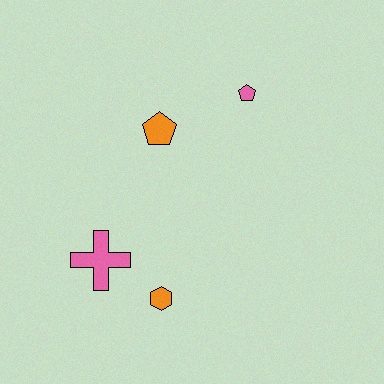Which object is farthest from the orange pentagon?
The orange hexagon is farthest from the orange pentagon.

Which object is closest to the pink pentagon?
The orange pentagon is closest to the pink pentagon.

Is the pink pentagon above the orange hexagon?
Yes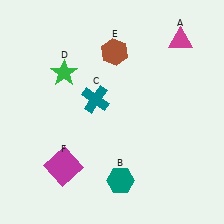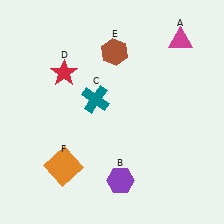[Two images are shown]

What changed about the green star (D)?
In Image 1, D is green. In Image 2, it changed to red.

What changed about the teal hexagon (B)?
In Image 1, B is teal. In Image 2, it changed to purple.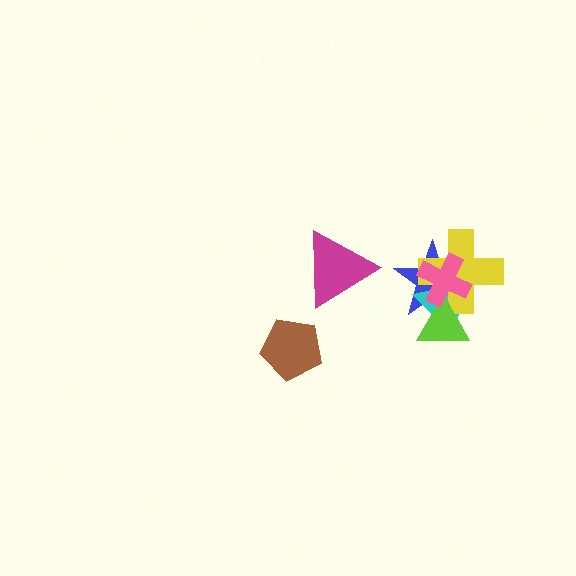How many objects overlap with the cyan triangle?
4 objects overlap with the cyan triangle.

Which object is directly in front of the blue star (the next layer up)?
The cyan triangle is directly in front of the blue star.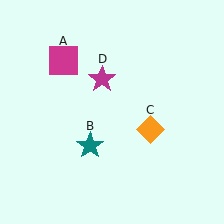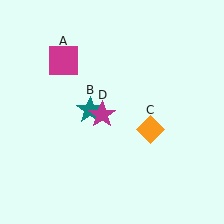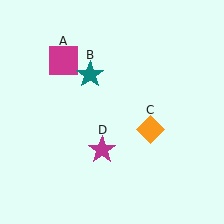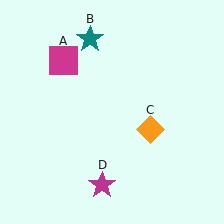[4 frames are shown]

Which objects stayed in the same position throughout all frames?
Magenta square (object A) and orange diamond (object C) remained stationary.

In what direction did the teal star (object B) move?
The teal star (object B) moved up.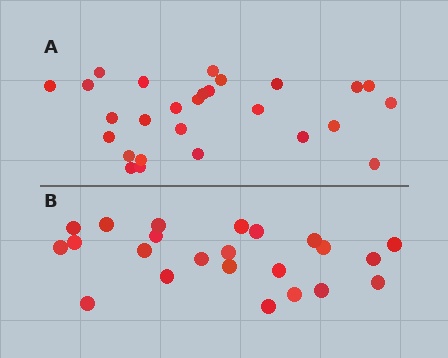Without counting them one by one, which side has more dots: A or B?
Region A (the top region) has more dots.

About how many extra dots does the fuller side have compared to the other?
Region A has about 4 more dots than region B.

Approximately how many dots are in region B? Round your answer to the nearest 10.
About 20 dots. (The exact count is 23, which rounds to 20.)